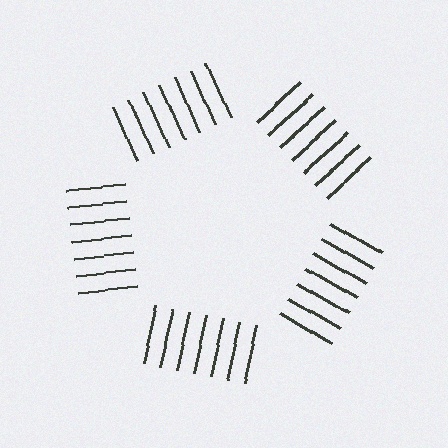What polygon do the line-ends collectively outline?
An illusory pentagon — the line segments terminate on its edges but no continuous stroke is drawn.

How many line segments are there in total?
35 — 7 along each of the 5 edges.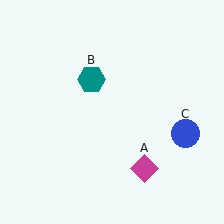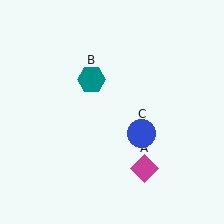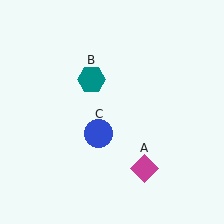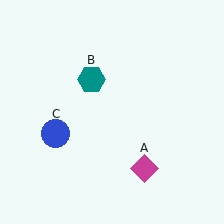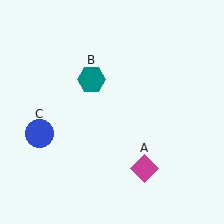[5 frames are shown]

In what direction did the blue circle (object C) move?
The blue circle (object C) moved left.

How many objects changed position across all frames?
1 object changed position: blue circle (object C).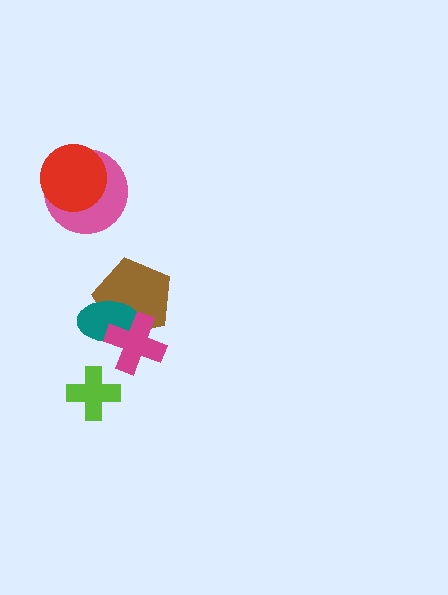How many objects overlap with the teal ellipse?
2 objects overlap with the teal ellipse.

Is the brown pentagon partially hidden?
Yes, it is partially covered by another shape.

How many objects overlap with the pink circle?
1 object overlaps with the pink circle.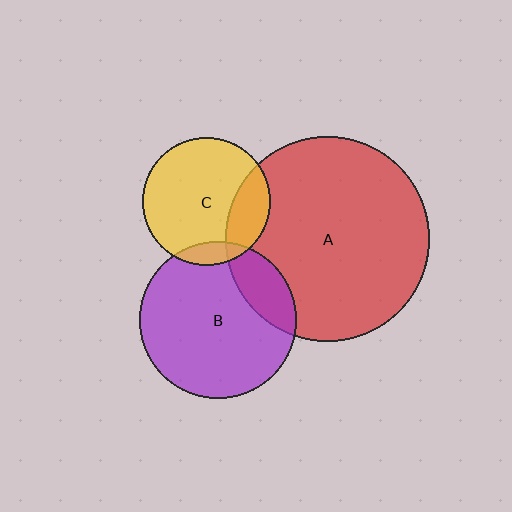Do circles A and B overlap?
Yes.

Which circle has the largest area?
Circle A (red).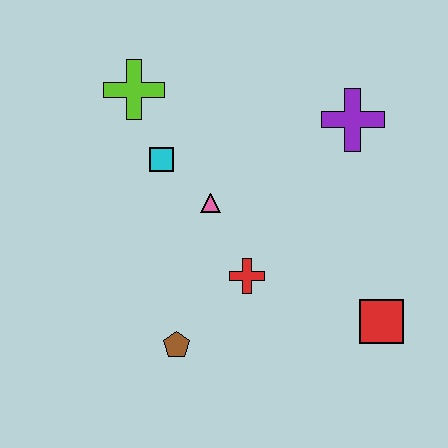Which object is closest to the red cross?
The pink triangle is closest to the red cross.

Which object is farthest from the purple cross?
The brown pentagon is farthest from the purple cross.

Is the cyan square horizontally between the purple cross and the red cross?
No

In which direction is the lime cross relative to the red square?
The lime cross is to the left of the red square.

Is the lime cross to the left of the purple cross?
Yes